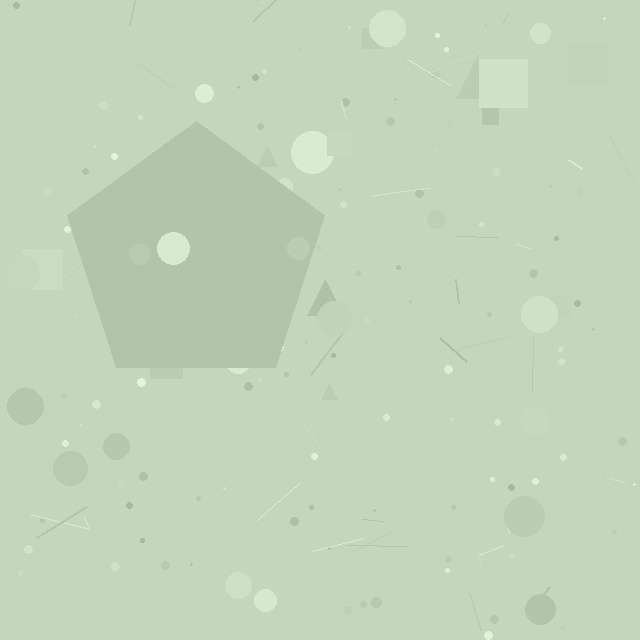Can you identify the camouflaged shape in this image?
The camouflaged shape is a pentagon.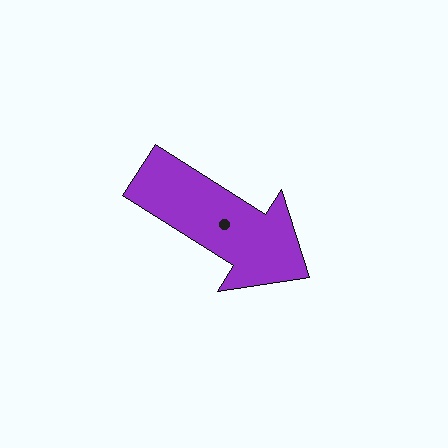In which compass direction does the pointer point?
Southeast.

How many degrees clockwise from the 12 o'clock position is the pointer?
Approximately 122 degrees.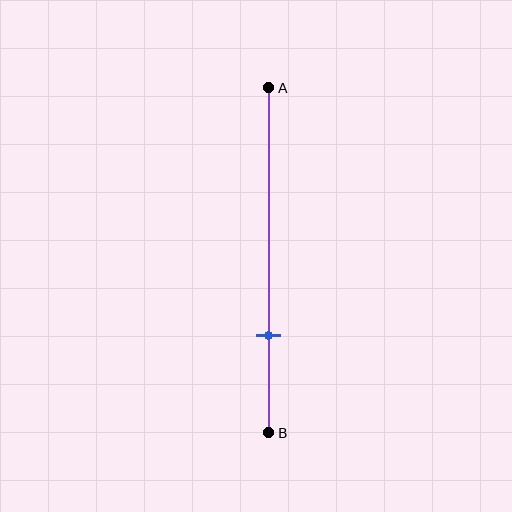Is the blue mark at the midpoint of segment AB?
No, the mark is at about 70% from A, not at the 50% midpoint.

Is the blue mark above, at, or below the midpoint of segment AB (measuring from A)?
The blue mark is below the midpoint of segment AB.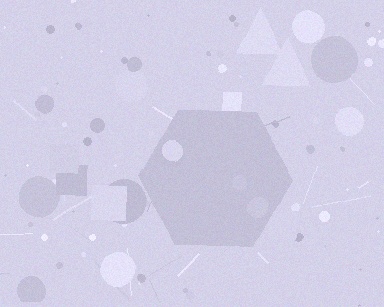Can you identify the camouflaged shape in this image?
The camouflaged shape is a hexagon.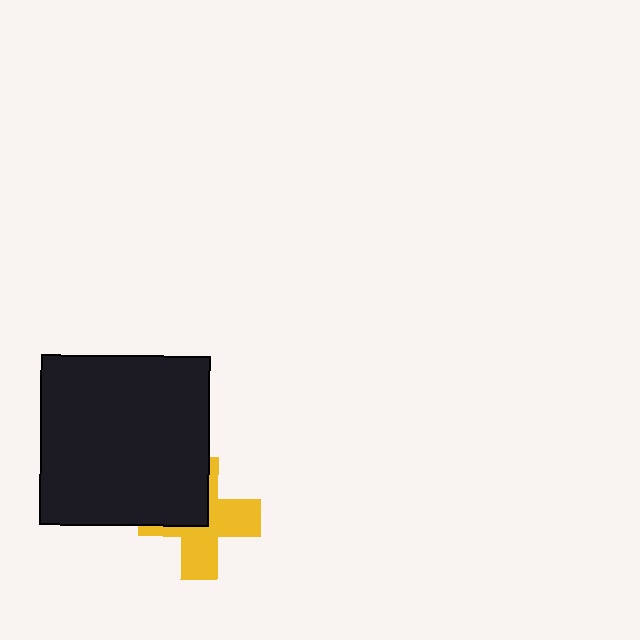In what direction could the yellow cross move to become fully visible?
The yellow cross could move toward the lower-right. That would shift it out from behind the black square entirely.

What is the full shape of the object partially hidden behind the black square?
The partially hidden object is a yellow cross.